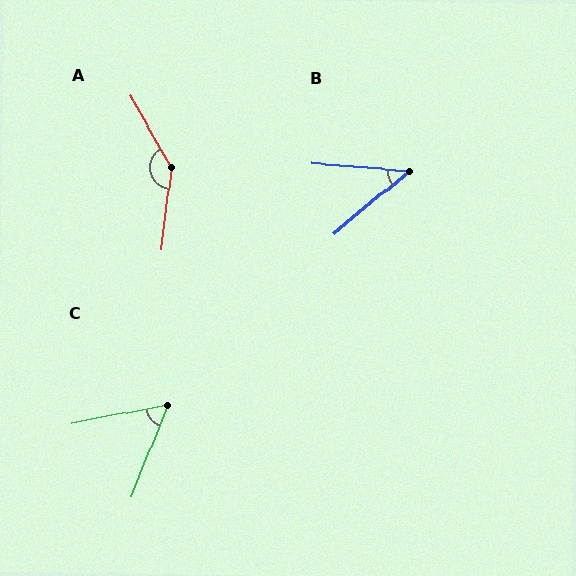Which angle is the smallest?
B, at approximately 44 degrees.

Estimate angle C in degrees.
Approximately 57 degrees.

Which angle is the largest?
A, at approximately 143 degrees.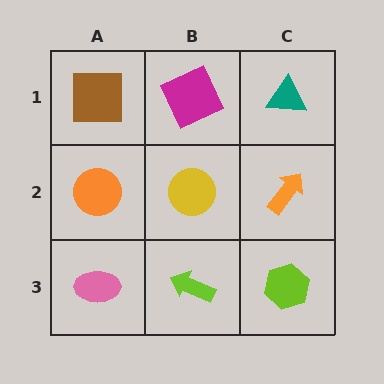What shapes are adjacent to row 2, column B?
A magenta square (row 1, column B), a lime arrow (row 3, column B), an orange circle (row 2, column A), an orange arrow (row 2, column C).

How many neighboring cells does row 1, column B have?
3.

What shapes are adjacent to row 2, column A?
A brown square (row 1, column A), a pink ellipse (row 3, column A), a yellow circle (row 2, column B).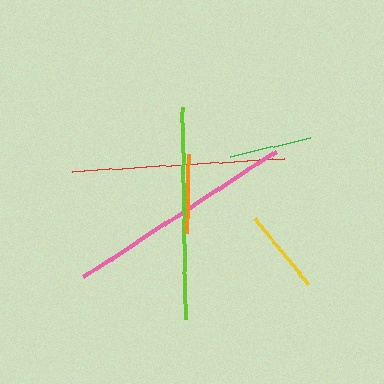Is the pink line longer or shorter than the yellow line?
The pink line is longer than the yellow line.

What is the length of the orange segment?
The orange segment is approximately 78 pixels long.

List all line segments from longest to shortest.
From longest to shortest: pink, lime, red, yellow, green, orange.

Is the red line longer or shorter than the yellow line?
The red line is longer than the yellow line.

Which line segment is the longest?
The pink line is the longest at approximately 230 pixels.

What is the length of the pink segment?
The pink segment is approximately 230 pixels long.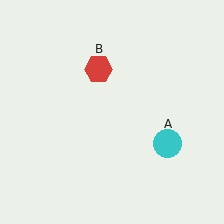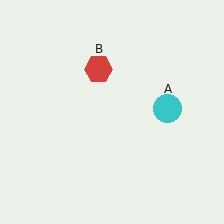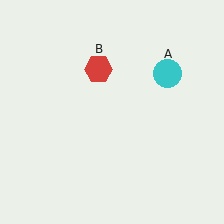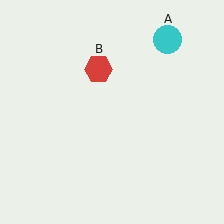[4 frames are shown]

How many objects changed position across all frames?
1 object changed position: cyan circle (object A).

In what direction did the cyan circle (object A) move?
The cyan circle (object A) moved up.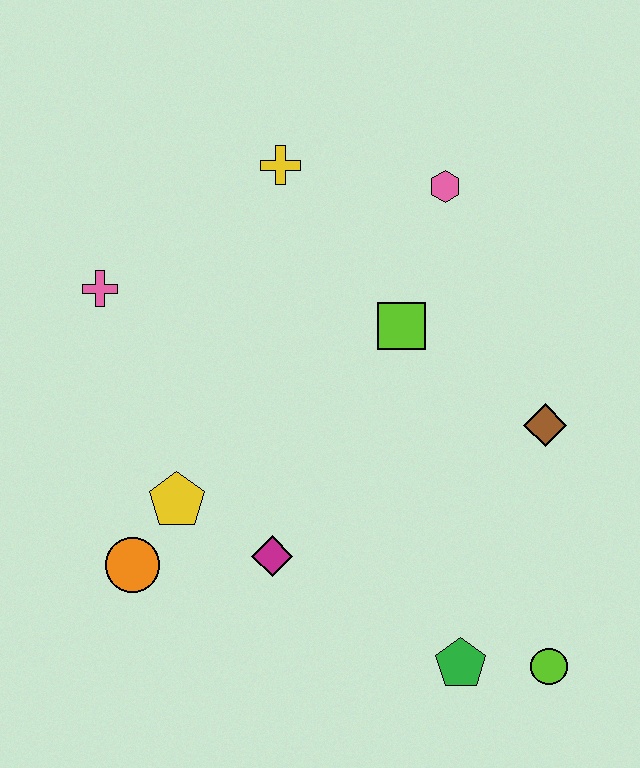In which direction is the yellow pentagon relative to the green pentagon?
The yellow pentagon is to the left of the green pentagon.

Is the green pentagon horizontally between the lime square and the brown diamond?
Yes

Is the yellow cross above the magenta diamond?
Yes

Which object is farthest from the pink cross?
The lime circle is farthest from the pink cross.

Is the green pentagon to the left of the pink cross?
No